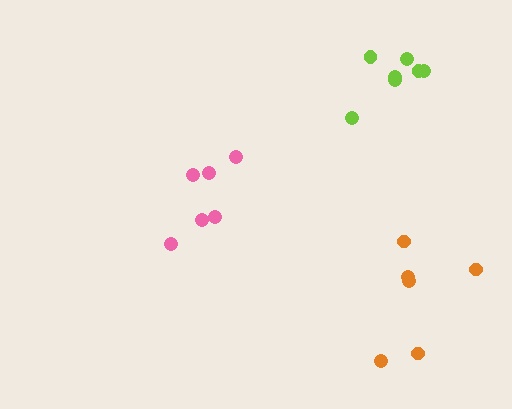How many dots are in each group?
Group 1: 6 dots, Group 2: 6 dots, Group 3: 7 dots (19 total).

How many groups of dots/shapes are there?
There are 3 groups.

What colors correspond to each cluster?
The clusters are colored: pink, orange, lime.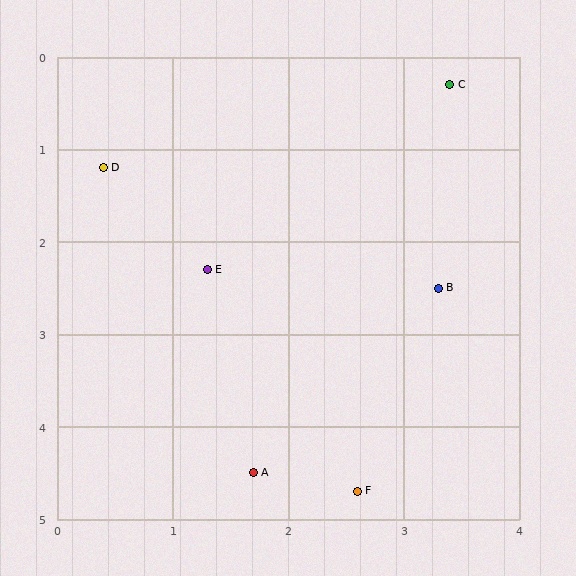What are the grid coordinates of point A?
Point A is at approximately (1.7, 4.5).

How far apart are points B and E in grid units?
Points B and E are about 2.0 grid units apart.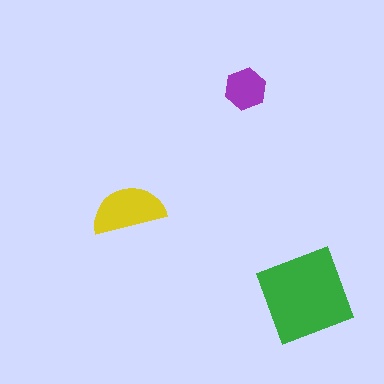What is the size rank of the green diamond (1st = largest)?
1st.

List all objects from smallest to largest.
The purple hexagon, the yellow semicircle, the green diamond.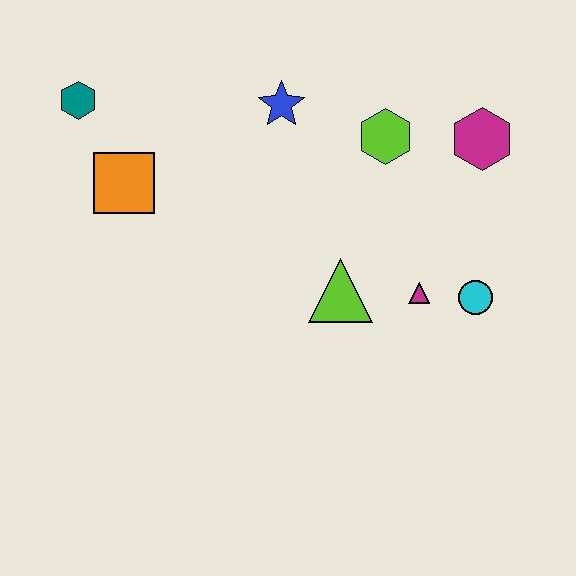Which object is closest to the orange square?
The teal hexagon is closest to the orange square.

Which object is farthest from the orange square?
The cyan circle is farthest from the orange square.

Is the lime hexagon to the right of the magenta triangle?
No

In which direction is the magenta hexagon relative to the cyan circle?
The magenta hexagon is above the cyan circle.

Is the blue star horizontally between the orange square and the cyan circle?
Yes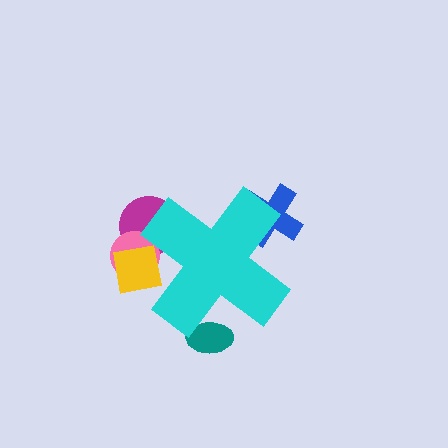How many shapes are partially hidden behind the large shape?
5 shapes are partially hidden.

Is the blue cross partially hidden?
Yes, the blue cross is partially hidden behind the cyan cross.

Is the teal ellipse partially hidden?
Yes, the teal ellipse is partially hidden behind the cyan cross.